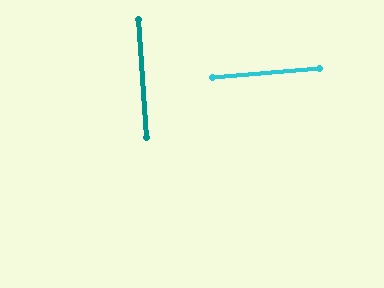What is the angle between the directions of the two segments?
Approximately 89 degrees.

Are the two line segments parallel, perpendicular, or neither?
Perpendicular — they meet at approximately 89°.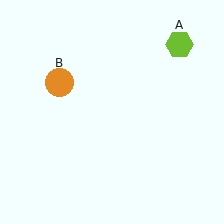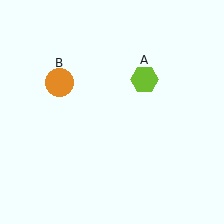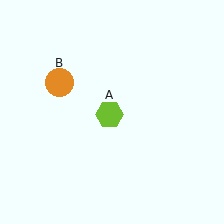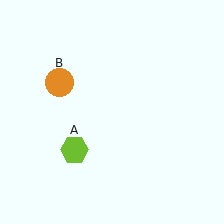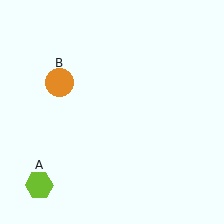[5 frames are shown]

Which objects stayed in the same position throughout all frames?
Orange circle (object B) remained stationary.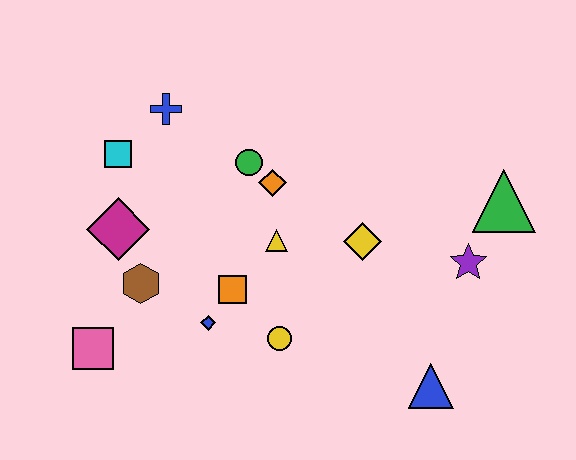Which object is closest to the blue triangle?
The purple star is closest to the blue triangle.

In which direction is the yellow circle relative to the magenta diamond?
The yellow circle is to the right of the magenta diamond.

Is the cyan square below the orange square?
No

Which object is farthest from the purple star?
The pink square is farthest from the purple star.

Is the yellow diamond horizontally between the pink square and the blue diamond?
No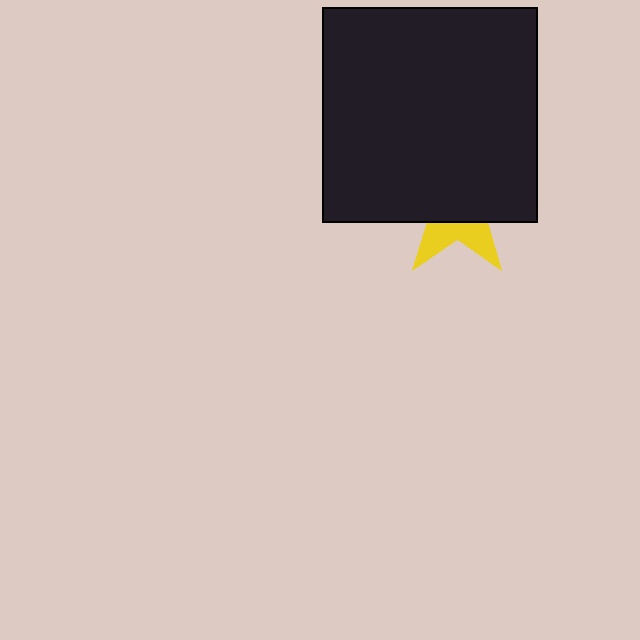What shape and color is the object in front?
The object in front is a black square.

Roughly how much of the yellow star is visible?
A small part of it is visible (roughly 32%).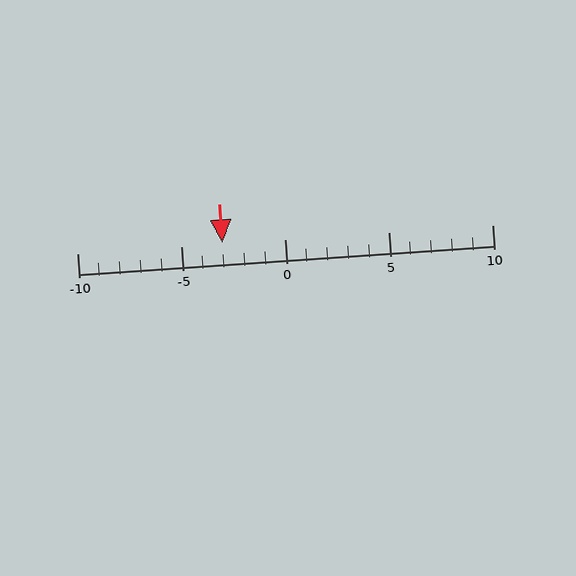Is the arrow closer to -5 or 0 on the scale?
The arrow is closer to -5.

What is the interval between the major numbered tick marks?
The major tick marks are spaced 5 units apart.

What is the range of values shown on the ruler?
The ruler shows values from -10 to 10.